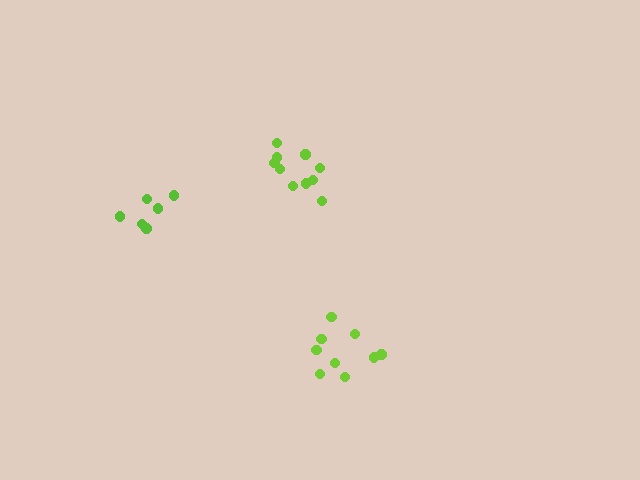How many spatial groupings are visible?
There are 3 spatial groupings.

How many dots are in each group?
Group 1: 6 dots, Group 2: 9 dots, Group 3: 10 dots (25 total).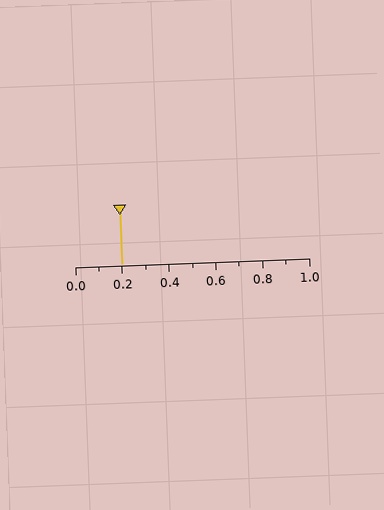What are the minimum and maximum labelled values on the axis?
The axis runs from 0.0 to 1.0.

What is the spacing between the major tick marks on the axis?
The major ticks are spaced 0.2 apart.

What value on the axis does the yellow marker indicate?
The marker indicates approximately 0.2.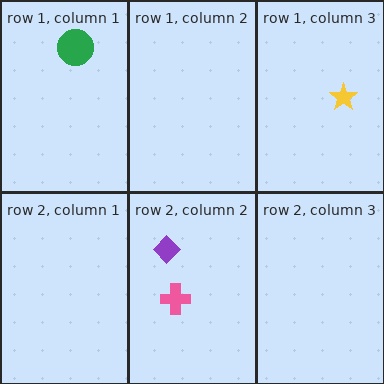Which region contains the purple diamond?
The row 2, column 2 region.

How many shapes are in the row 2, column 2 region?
2.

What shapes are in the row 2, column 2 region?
The purple diamond, the pink cross.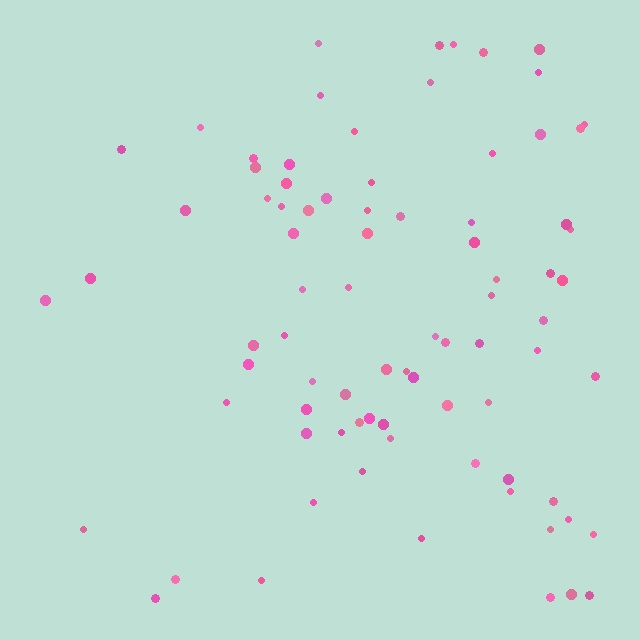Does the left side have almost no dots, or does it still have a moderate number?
Still a moderate number, just noticeably fewer than the right.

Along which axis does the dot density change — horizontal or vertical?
Horizontal.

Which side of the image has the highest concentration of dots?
The right.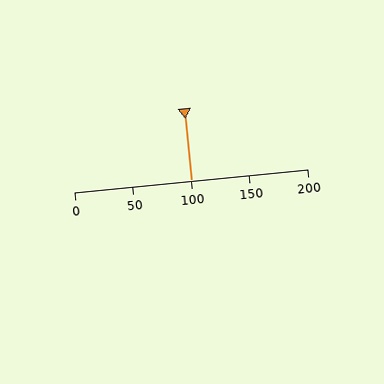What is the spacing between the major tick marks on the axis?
The major ticks are spaced 50 apart.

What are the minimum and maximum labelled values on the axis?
The axis runs from 0 to 200.